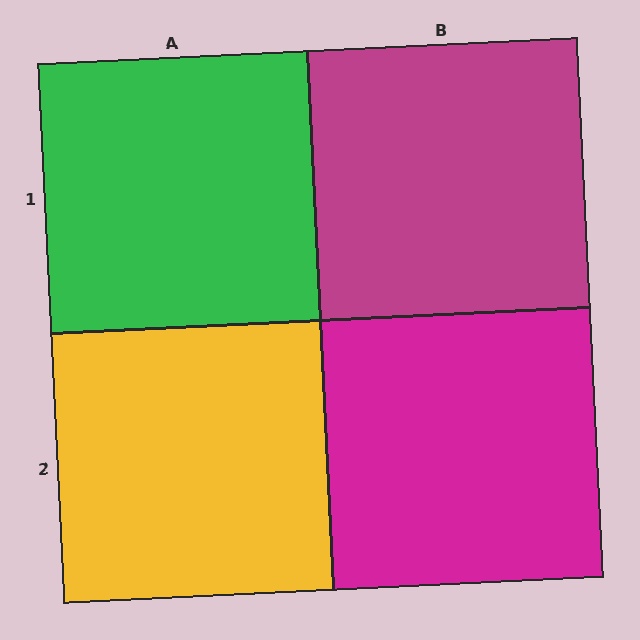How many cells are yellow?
1 cell is yellow.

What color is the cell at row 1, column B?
Magenta.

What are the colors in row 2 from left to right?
Yellow, magenta.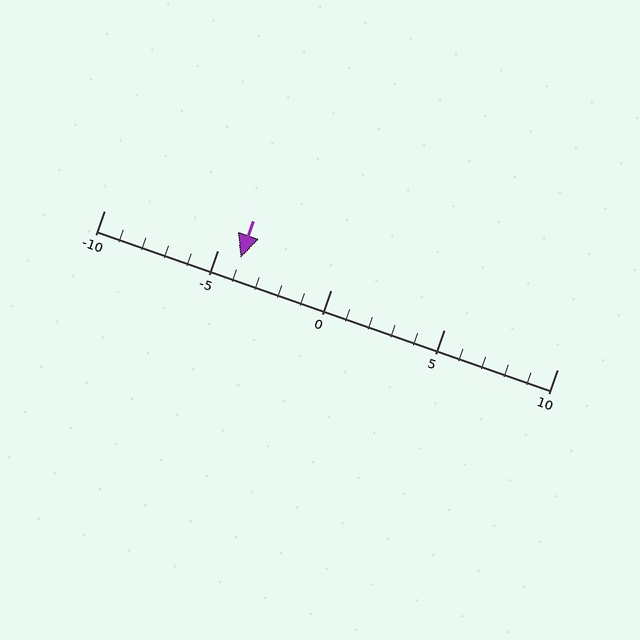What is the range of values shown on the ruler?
The ruler shows values from -10 to 10.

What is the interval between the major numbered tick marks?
The major tick marks are spaced 5 units apart.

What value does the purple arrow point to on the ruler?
The purple arrow points to approximately -4.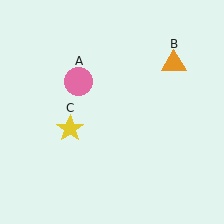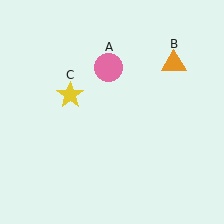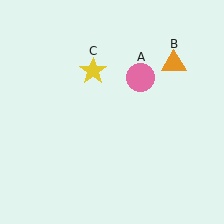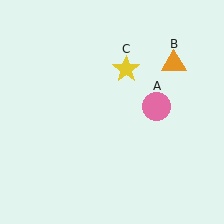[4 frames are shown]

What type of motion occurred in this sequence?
The pink circle (object A), yellow star (object C) rotated clockwise around the center of the scene.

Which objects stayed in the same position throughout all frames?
Orange triangle (object B) remained stationary.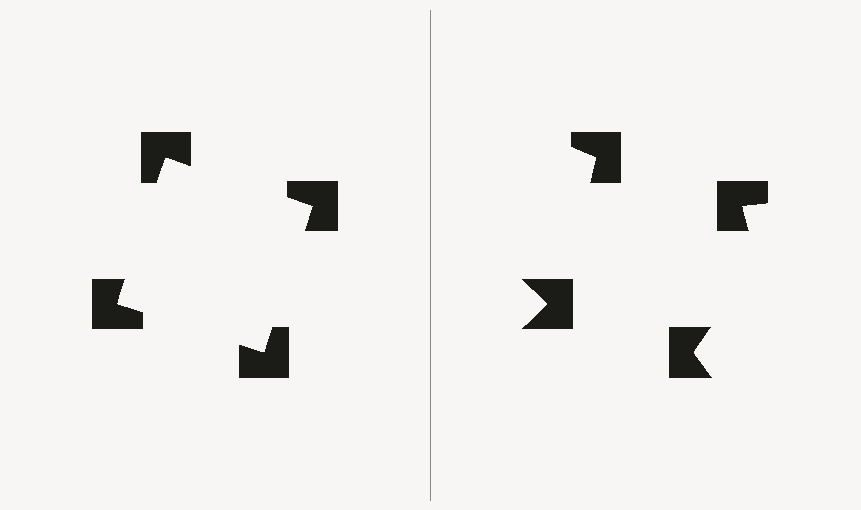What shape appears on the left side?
An illusory square.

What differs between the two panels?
The notched squares are positioned identically on both sides; only the wedge orientations differ. On the left they align to a square; on the right they are misaligned.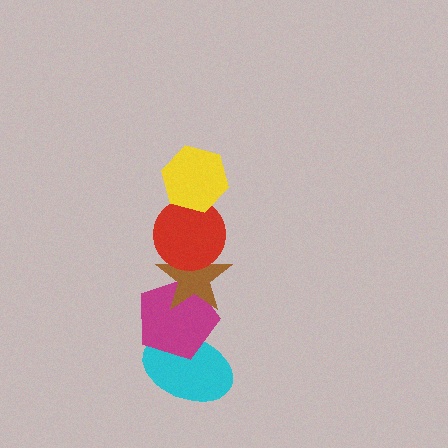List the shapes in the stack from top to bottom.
From top to bottom: the yellow hexagon, the red circle, the brown star, the magenta pentagon, the cyan ellipse.